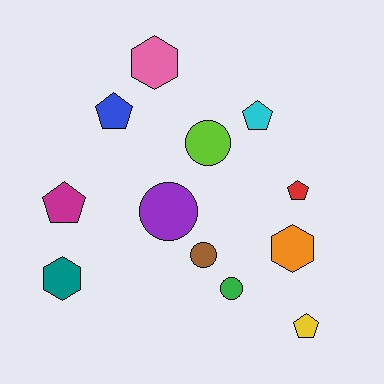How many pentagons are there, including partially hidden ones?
There are 5 pentagons.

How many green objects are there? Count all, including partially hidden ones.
There is 1 green object.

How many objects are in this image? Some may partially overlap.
There are 12 objects.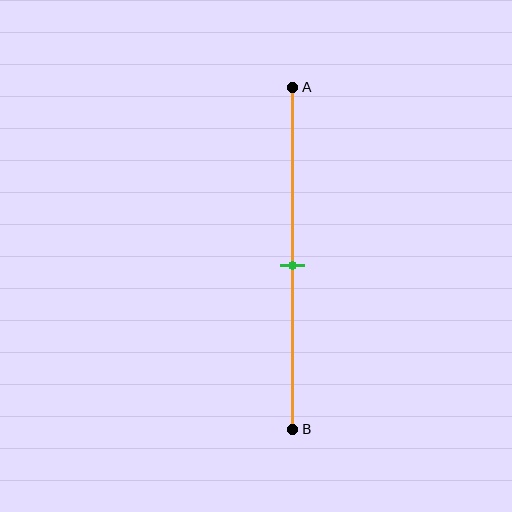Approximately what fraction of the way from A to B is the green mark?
The green mark is approximately 50% of the way from A to B.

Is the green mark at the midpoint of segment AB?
Yes, the mark is approximately at the midpoint.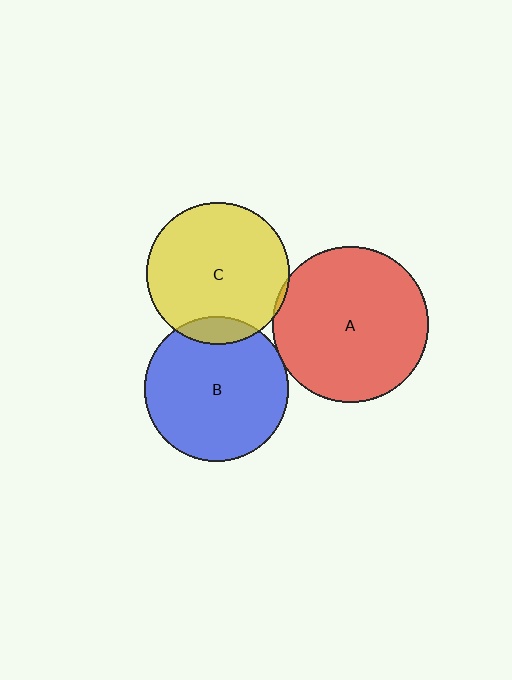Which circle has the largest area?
Circle A (red).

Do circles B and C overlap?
Yes.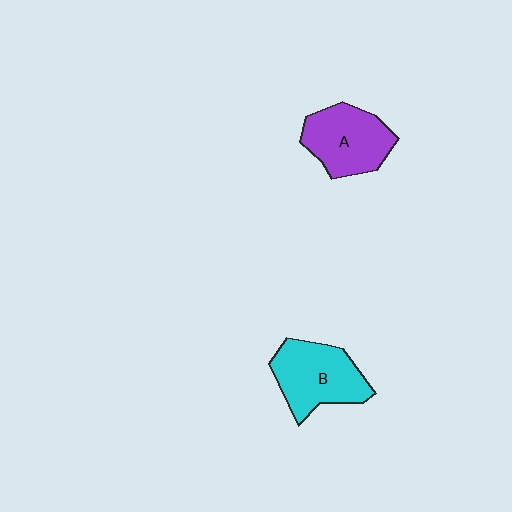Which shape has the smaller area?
Shape A (purple).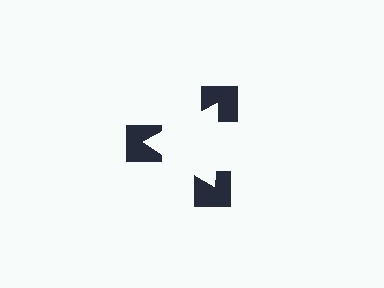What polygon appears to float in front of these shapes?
An illusory triangle — its edges are inferred from the aligned wedge cuts in the notched squares, not physically drawn.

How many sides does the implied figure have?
3 sides.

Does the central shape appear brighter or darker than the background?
It typically appears slightly brighter than the background, even though no actual brightness change is drawn.